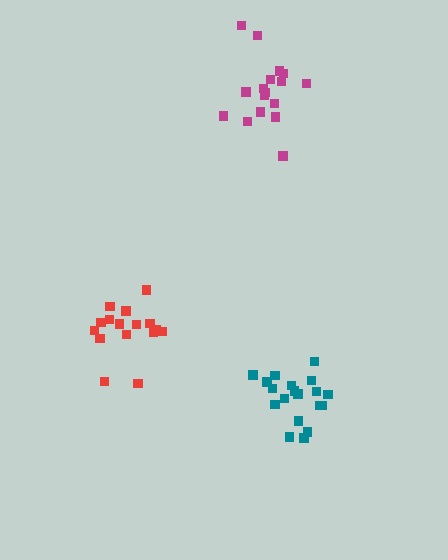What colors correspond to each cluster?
The clusters are colored: magenta, red, teal.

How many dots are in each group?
Group 1: 17 dots, Group 2: 16 dots, Group 3: 19 dots (52 total).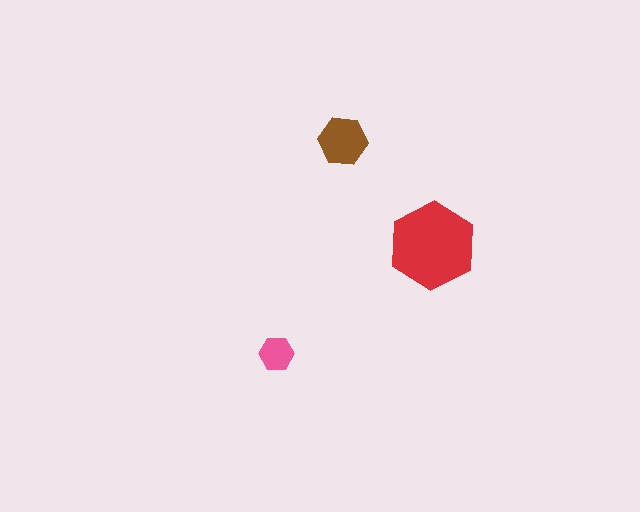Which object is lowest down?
The pink hexagon is bottommost.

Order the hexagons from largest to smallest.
the red one, the brown one, the pink one.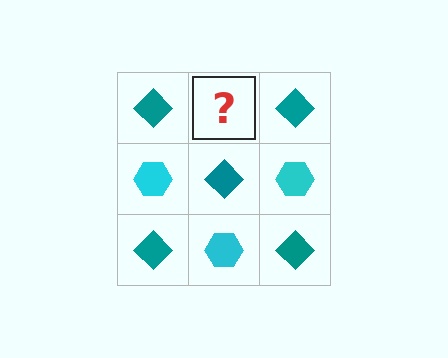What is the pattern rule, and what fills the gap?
The rule is that it alternates teal diamond and cyan hexagon in a checkerboard pattern. The gap should be filled with a cyan hexagon.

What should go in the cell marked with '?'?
The missing cell should contain a cyan hexagon.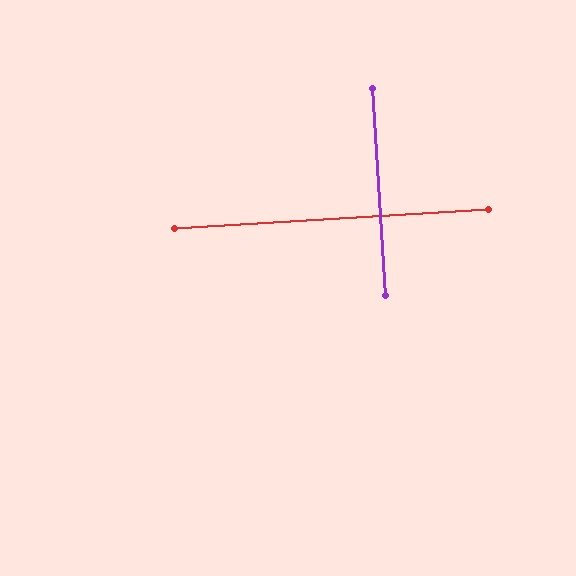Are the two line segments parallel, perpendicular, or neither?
Perpendicular — they meet at approximately 90°.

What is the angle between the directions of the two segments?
Approximately 90 degrees.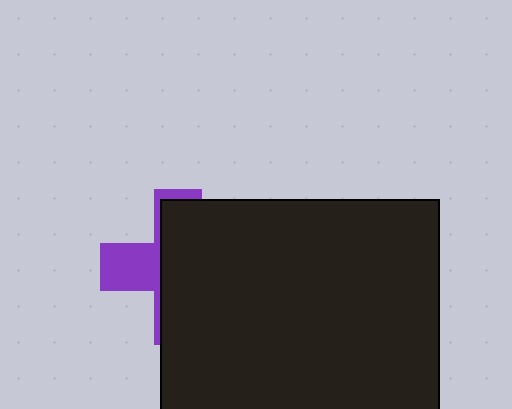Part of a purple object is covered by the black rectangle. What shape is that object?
It is a cross.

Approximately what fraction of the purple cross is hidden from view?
Roughly 69% of the purple cross is hidden behind the black rectangle.